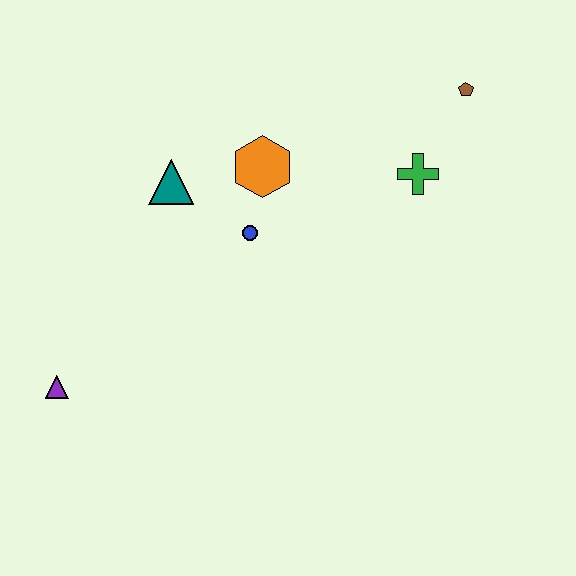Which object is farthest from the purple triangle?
The brown pentagon is farthest from the purple triangle.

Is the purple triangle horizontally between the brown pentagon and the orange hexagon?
No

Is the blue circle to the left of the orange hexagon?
Yes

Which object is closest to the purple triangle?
The teal triangle is closest to the purple triangle.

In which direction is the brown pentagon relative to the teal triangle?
The brown pentagon is to the right of the teal triangle.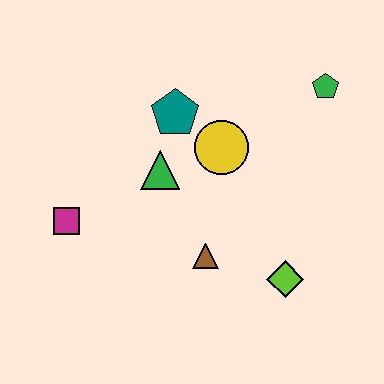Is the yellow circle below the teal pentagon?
Yes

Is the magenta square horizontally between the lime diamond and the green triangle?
No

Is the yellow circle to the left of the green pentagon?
Yes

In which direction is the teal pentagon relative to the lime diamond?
The teal pentagon is above the lime diamond.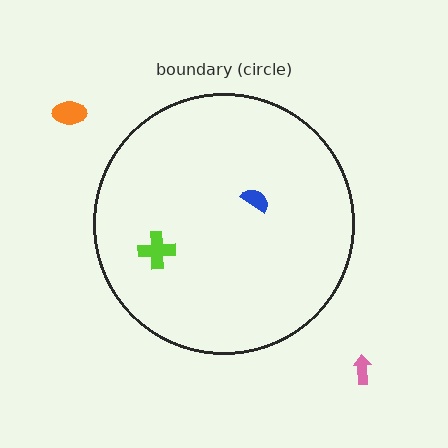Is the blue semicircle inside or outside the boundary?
Inside.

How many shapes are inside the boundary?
2 inside, 2 outside.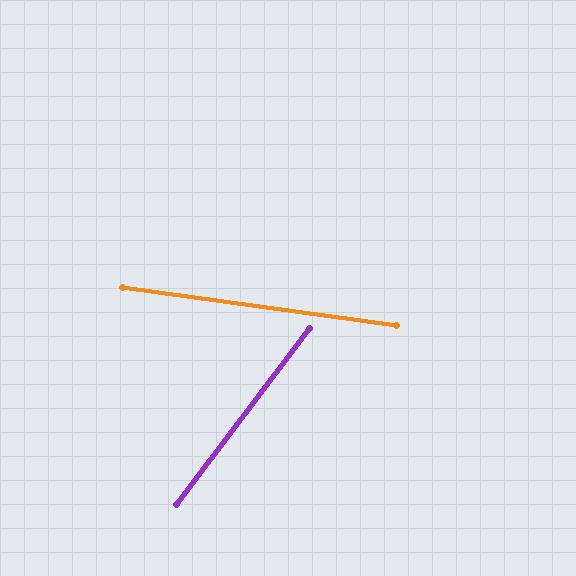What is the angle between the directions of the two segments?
Approximately 61 degrees.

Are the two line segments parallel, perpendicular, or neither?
Neither parallel nor perpendicular — they differ by about 61°.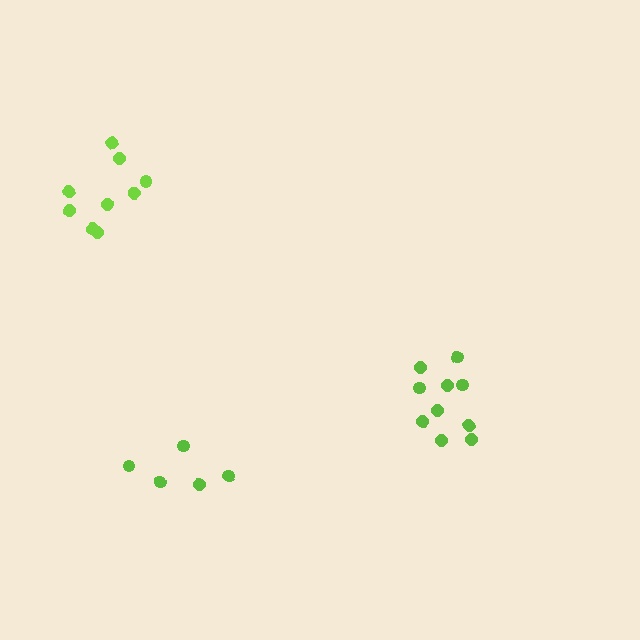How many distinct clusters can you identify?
There are 3 distinct clusters.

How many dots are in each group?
Group 1: 9 dots, Group 2: 5 dots, Group 3: 10 dots (24 total).